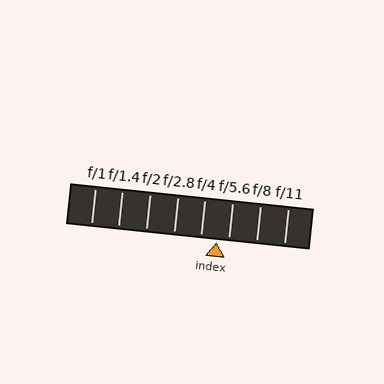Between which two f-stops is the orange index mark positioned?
The index mark is between f/4 and f/5.6.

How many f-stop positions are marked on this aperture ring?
There are 8 f-stop positions marked.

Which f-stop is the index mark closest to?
The index mark is closest to f/5.6.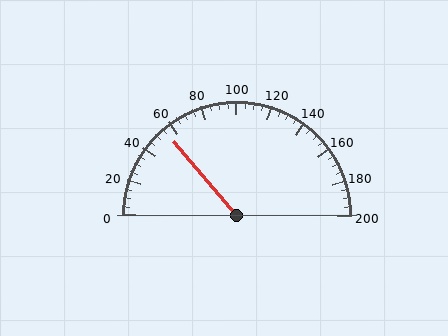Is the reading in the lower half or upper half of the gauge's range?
The reading is in the lower half of the range (0 to 200).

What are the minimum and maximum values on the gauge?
The gauge ranges from 0 to 200.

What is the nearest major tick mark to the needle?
The nearest major tick mark is 60.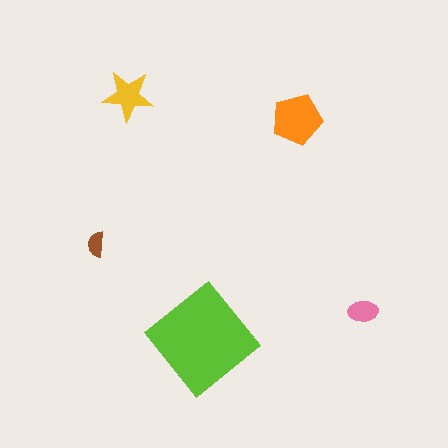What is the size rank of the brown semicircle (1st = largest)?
5th.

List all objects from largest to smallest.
The lime diamond, the orange pentagon, the yellow star, the pink ellipse, the brown semicircle.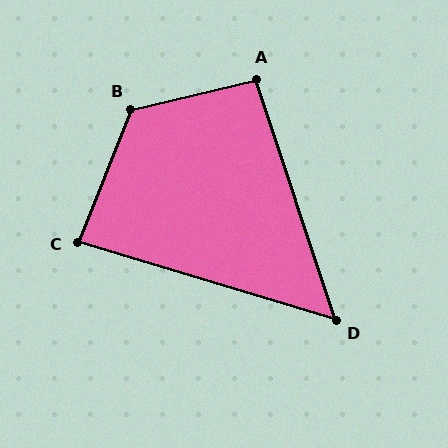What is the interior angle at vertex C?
Approximately 85 degrees (acute).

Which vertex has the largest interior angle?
B, at approximately 125 degrees.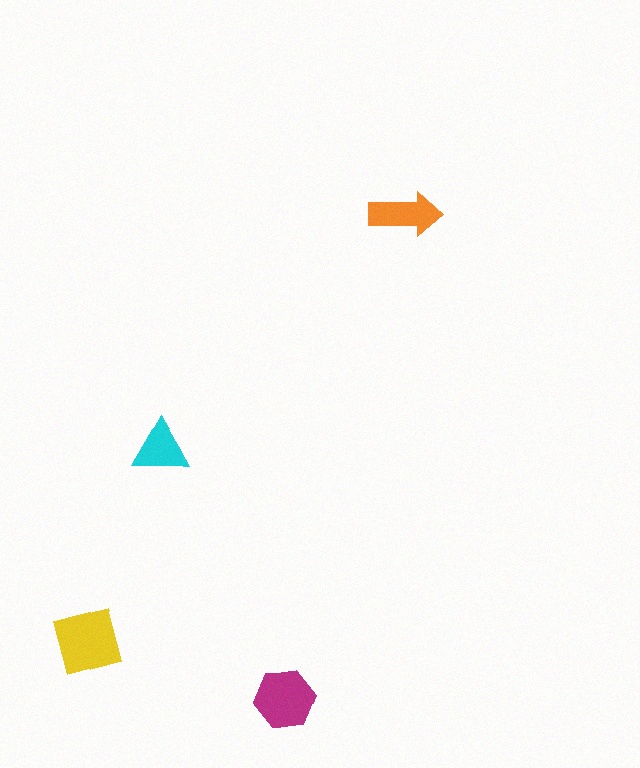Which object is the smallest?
The cyan triangle.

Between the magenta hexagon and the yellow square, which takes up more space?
The yellow square.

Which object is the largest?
The yellow square.